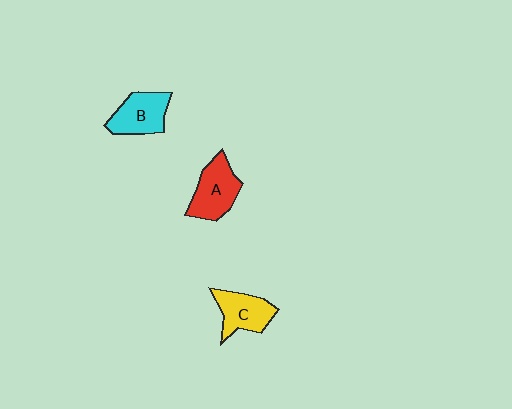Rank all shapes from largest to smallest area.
From largest to smallest: A (red), B (cyan), C (yellow).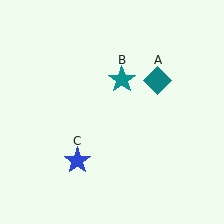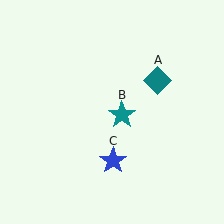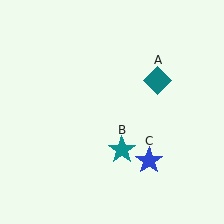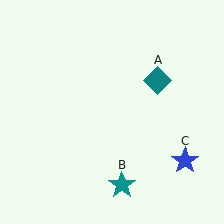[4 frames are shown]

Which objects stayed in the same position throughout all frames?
Teal diamond (object A) remained stationary.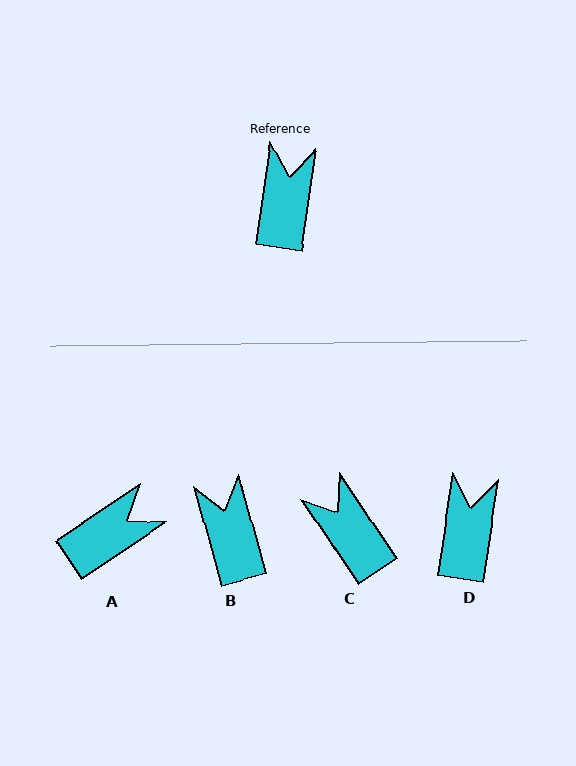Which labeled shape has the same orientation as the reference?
D.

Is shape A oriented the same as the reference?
No, it is off by about 48 degrees.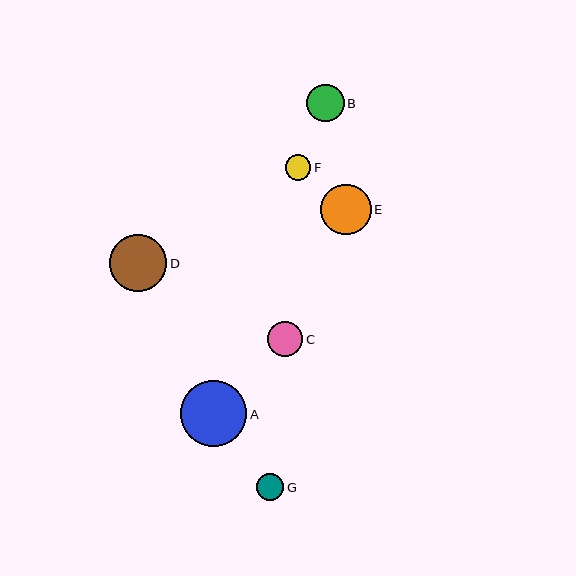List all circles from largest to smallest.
From largest to smallest: A, D, E, B, C, G, F.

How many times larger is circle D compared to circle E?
Circle D is approximately 1.1 times the size of circle E.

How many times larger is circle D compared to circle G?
Circle D is approximately 2.1 times the size of circle G.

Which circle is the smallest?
Circle F is the smallest with a size of approximately 25 pixels.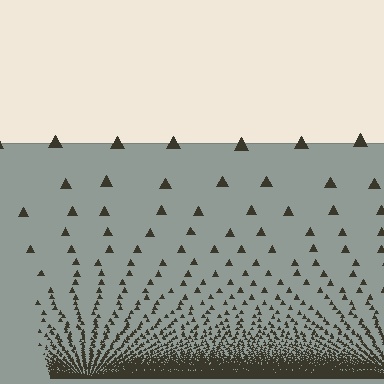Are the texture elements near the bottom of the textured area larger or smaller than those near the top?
Smaller. The gradient is inverted — elements near the bottom are smaller and denser.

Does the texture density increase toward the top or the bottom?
Density increases toward the bottom.